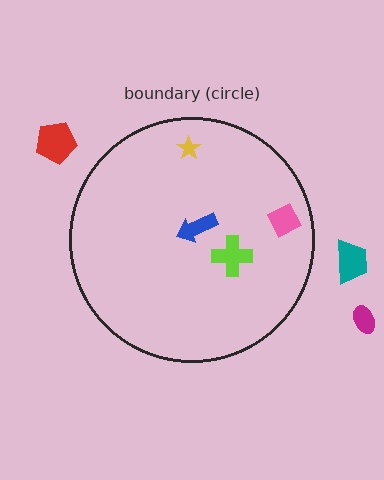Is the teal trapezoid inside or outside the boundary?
Outside.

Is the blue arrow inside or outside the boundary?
Inside.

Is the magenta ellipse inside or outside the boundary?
Outside.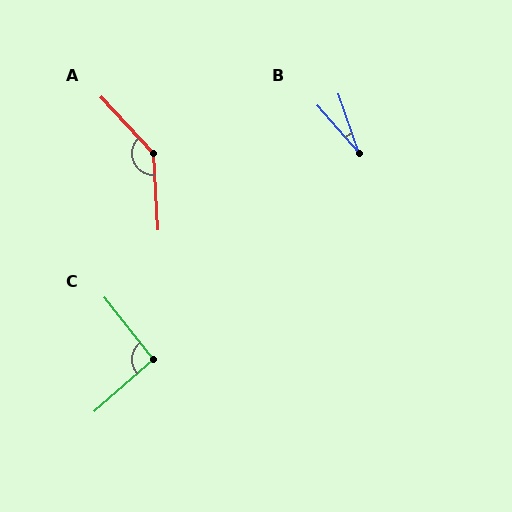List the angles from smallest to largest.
B (22°), C (93°), A (140°).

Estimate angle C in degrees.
Approximately 93 degrees.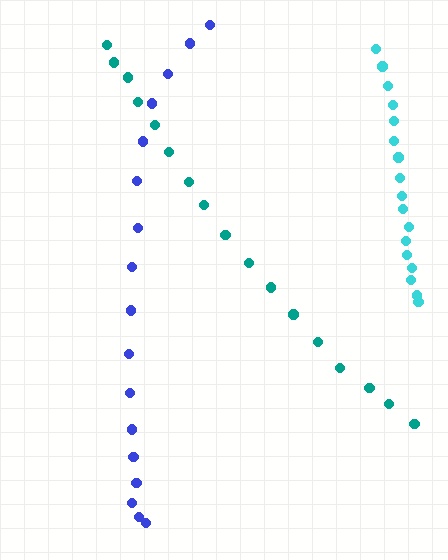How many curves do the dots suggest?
There are 3 distinct paths.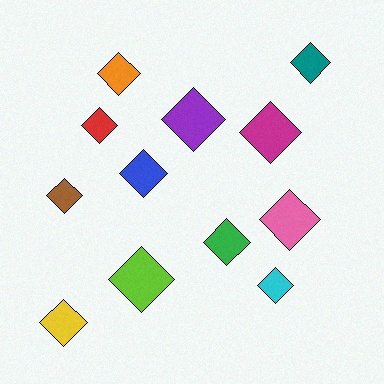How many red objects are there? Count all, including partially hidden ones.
There is 1 red object.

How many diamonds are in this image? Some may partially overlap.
There are 12 diamonds.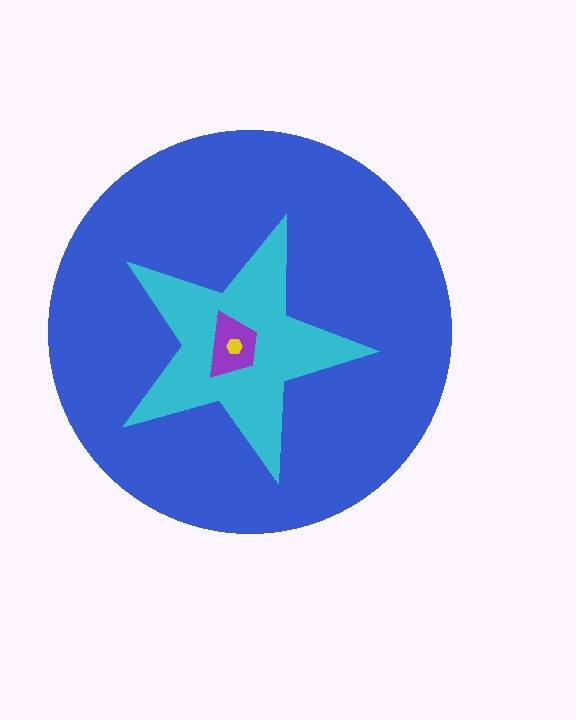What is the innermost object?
The yellow hexagon.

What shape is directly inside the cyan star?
The purple trapezoid.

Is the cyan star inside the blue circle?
Yes.